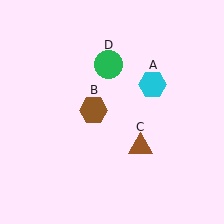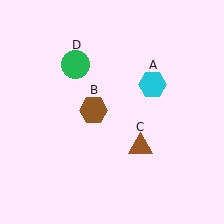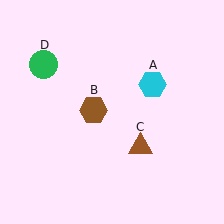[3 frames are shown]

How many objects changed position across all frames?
1 object changed position: green circle (object D).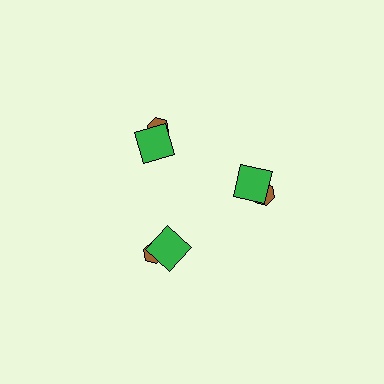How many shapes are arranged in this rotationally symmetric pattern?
There are 6 shapes, arranged in 3 groups of 2.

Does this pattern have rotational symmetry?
Yes, this pattern has 3-fold rotational symmetry. It looks the same after rotating 120 degrees around the center.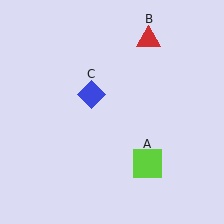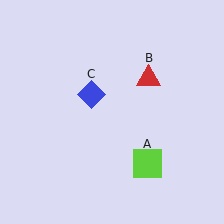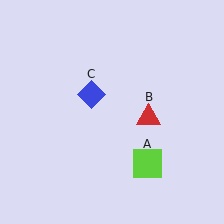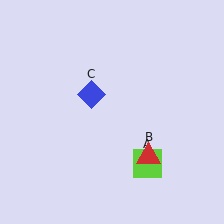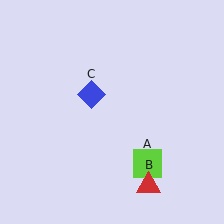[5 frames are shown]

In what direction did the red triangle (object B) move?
The red triangle (object B) moved down.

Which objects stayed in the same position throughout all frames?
Lime square (object A) and blue diamond (object C) remained stationary.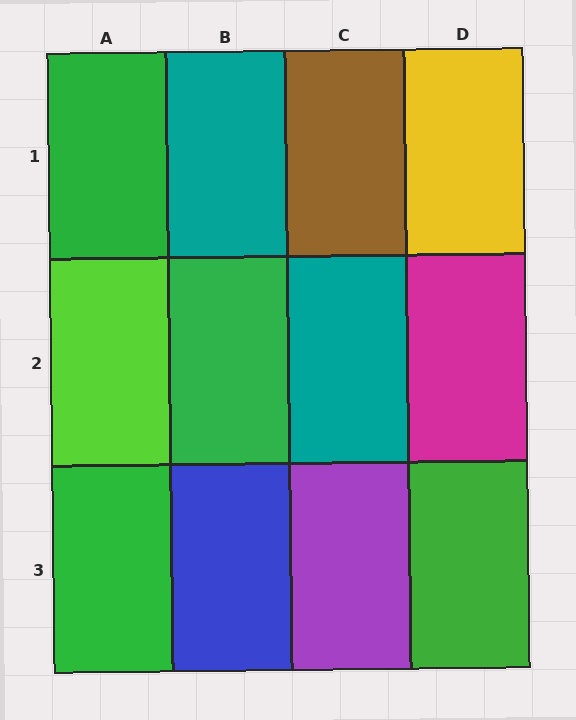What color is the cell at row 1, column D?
Yellow.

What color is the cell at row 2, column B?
Green.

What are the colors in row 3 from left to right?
Green, blue, purple, green.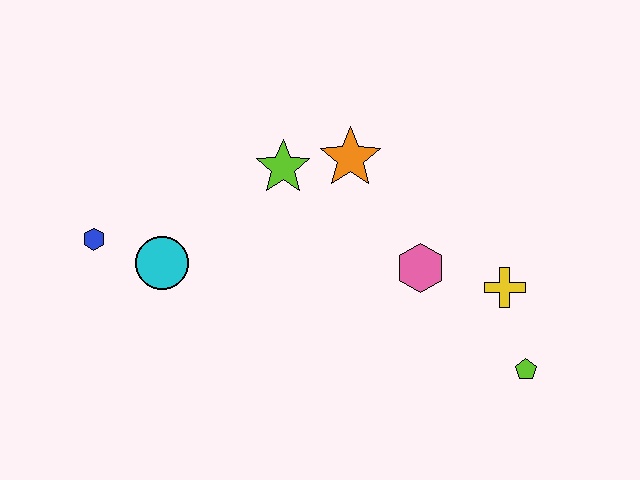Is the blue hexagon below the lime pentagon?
No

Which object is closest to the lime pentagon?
The yellow cross is closest to the lime pentagon.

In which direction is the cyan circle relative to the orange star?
The cyan circle is to the left of the orange star.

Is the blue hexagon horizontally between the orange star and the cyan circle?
No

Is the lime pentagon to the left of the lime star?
No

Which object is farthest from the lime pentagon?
The blue hexagon is farthest from the lime pentagon.